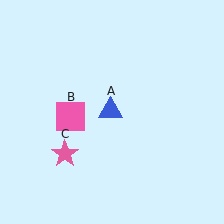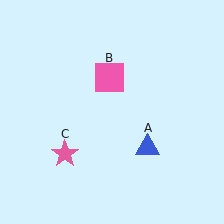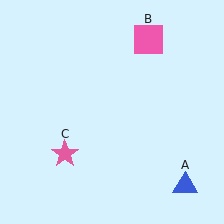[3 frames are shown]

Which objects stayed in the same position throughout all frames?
Pink star (object C) remained stationary.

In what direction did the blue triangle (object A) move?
The blue triangle (object A) moved down and to the right.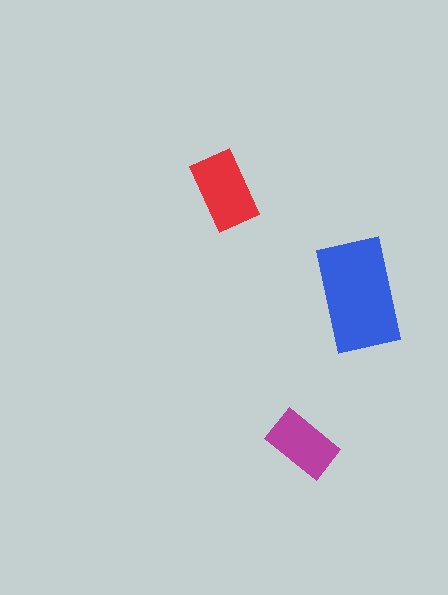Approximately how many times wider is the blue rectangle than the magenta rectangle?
About 1.5 times wider.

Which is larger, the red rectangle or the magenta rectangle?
The red one.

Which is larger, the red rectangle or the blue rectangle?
The blue one.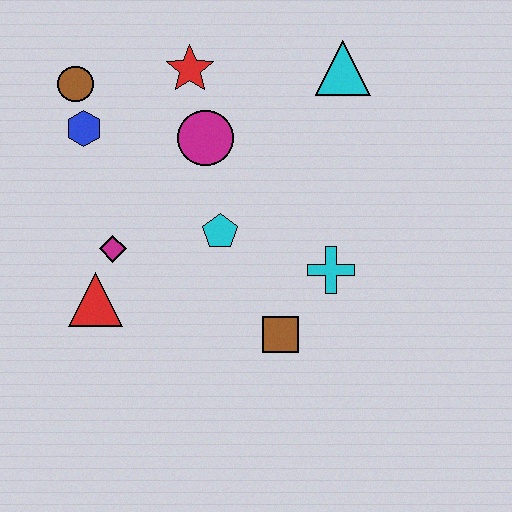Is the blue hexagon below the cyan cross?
No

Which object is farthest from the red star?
The brown square is farthest from the red star.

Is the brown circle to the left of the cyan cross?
Yes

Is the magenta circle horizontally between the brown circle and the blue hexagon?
No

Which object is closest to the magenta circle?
The red star is closest to the magenta circle.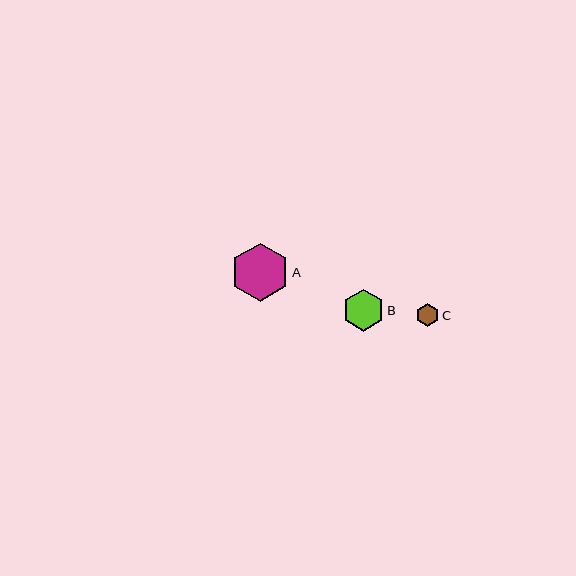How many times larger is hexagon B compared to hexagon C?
Hexagon B is approximately 1.8 times the size of hexagon C.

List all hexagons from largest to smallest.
From largest to smallest: A, B, C.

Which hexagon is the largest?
Hexagon A is the largest with a size of approximately 58 pixels.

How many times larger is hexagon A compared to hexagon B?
Hexagon A is approximately 1.4 times the size of hexagon B.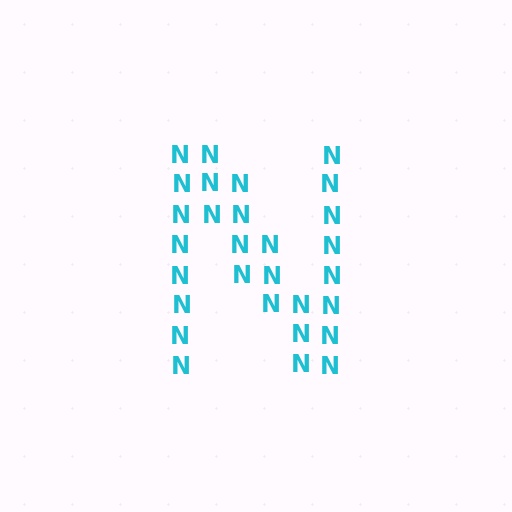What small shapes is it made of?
It is made of small letter N's.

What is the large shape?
The large shape is the letter N.